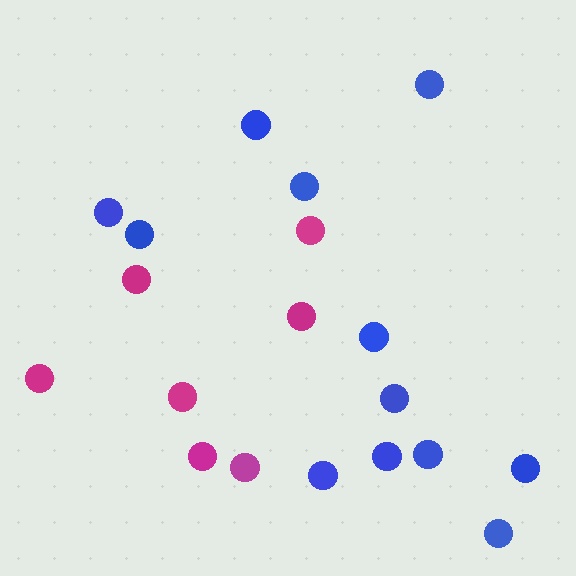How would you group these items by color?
There are 2 groups: one group of blue circles (12) and one group of magenta circles (7).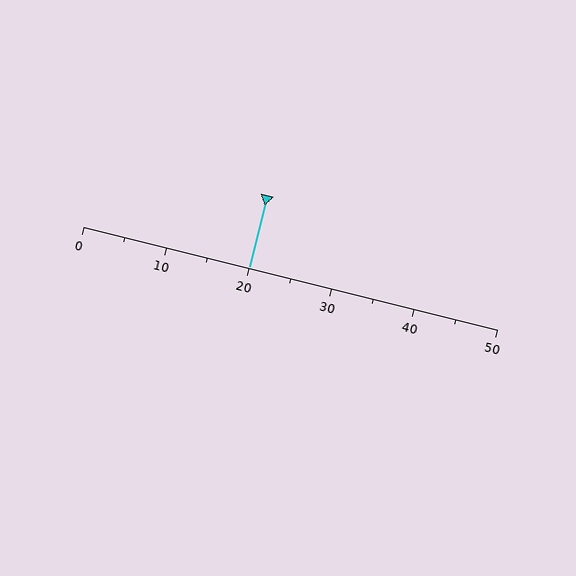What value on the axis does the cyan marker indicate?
The marker indicates approximately 20.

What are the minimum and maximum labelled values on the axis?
The axis runs from 0 to 50.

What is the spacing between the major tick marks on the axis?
The major ticks are spaced 10 apart.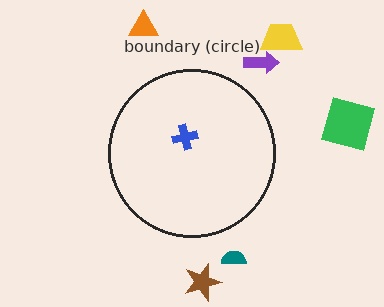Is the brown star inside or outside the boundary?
Outside.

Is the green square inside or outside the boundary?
Outside.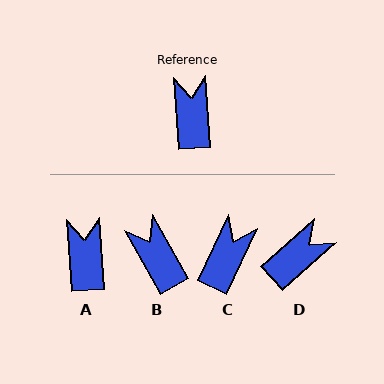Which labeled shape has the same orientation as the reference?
A.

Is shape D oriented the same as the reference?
No, it is off by about 52 degrees.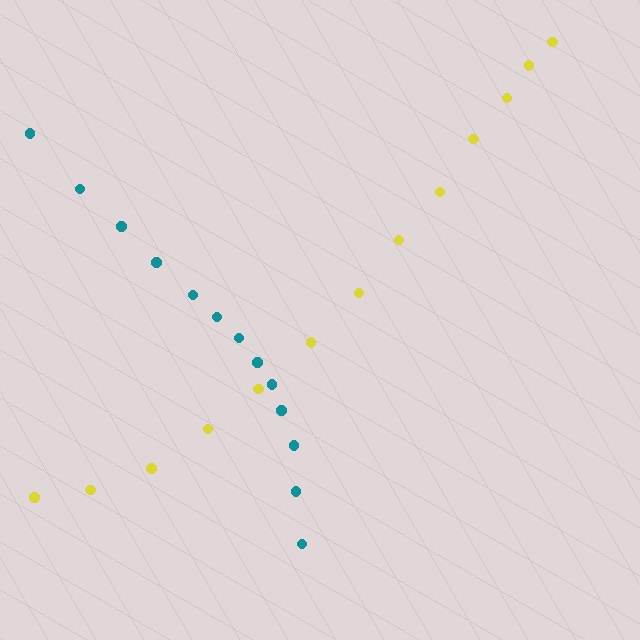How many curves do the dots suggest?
There are 2 distinct paths.